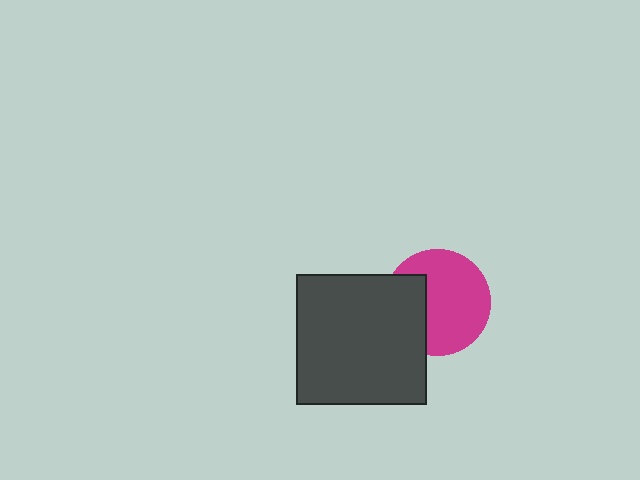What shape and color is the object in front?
The object in front is a dark gray square.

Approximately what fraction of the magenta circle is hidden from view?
Roughly 32% of the magenta circle is hidden behind the dark gray square.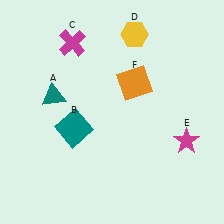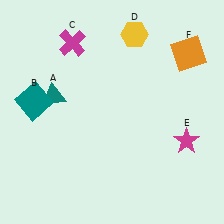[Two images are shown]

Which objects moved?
The objects that moved are: the teal square (B), the orange square (F).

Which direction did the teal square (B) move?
The teal square (B) moved left.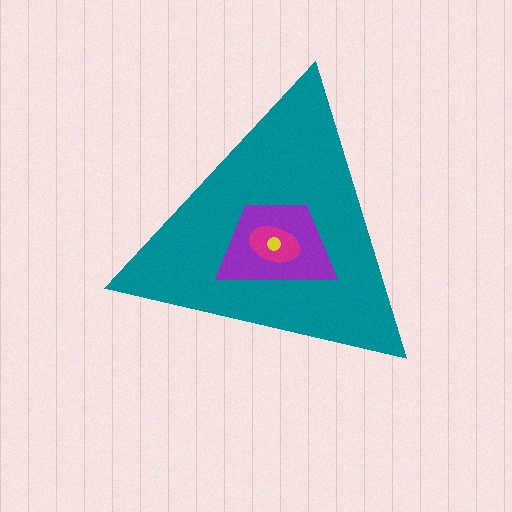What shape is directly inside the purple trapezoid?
The magenta ellipse.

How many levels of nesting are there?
4.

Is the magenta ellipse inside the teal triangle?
Yes.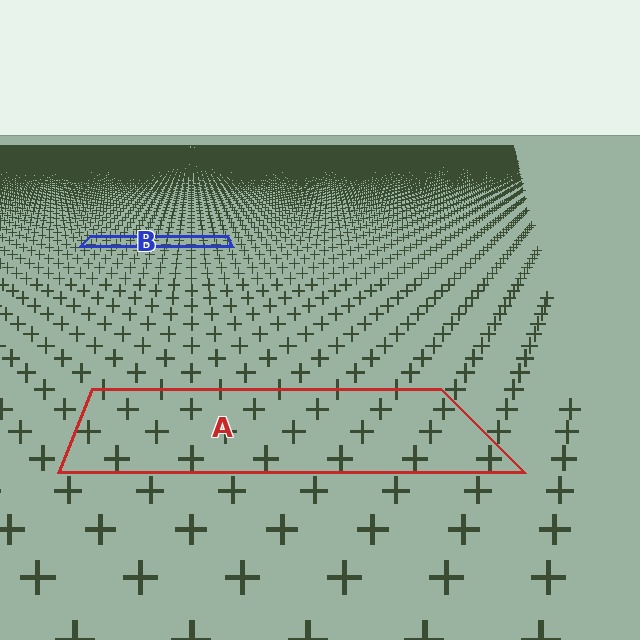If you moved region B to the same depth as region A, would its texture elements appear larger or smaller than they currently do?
They would appear larger. At a closer depth, the same texture elements are projected at a bigger on-screen size.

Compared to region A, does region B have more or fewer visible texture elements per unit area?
Region B has more texture elements per unit area — they are packed more densely because it is farther away.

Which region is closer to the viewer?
Region A is closer. The texture elements there are larger and more spread out.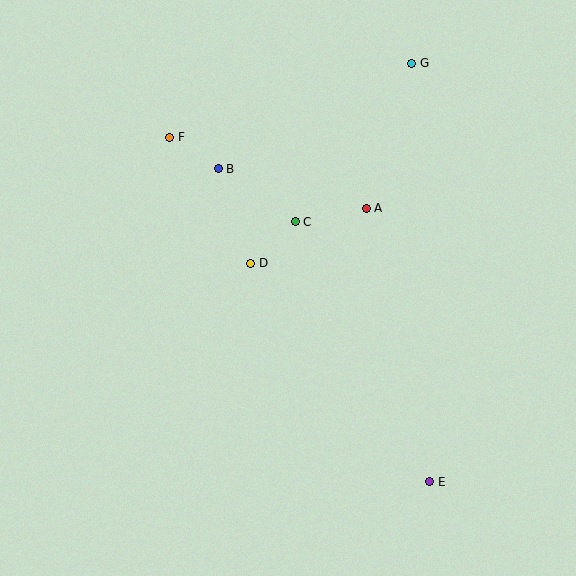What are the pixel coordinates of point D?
Point D is at (251, 263).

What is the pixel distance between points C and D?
The distance between C and D is 61 pixels.